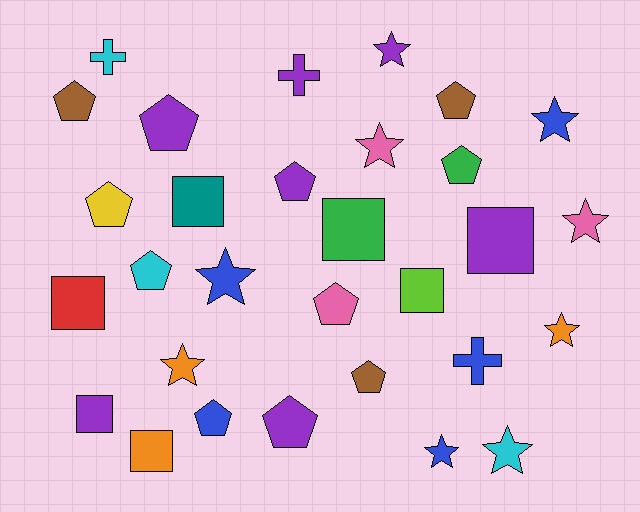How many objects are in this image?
There are 30 objects.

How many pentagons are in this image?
There are 11 pentagons.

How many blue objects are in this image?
There are 5 blue objects.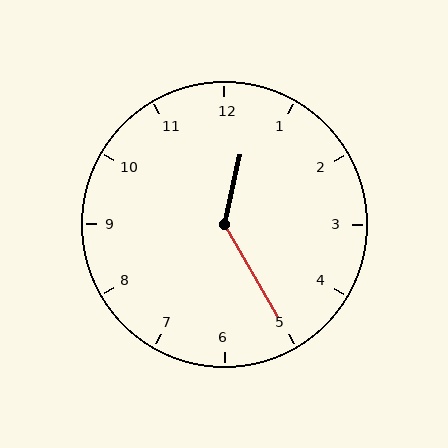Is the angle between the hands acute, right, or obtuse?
It is obtuse.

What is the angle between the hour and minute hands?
Approximately 138 degrees.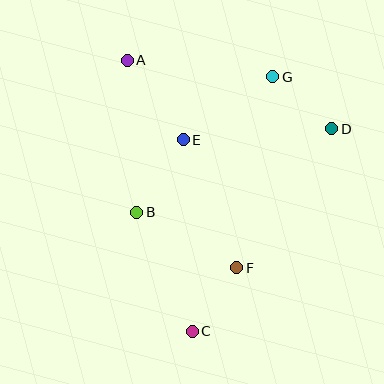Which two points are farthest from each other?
Points A and C are farthest from each other.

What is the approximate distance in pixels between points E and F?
The distance between E and F is approximately 139 pixels.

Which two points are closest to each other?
Points C and F are closest to each other.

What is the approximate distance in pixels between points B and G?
The distance between B and G is approximately 192 pixels.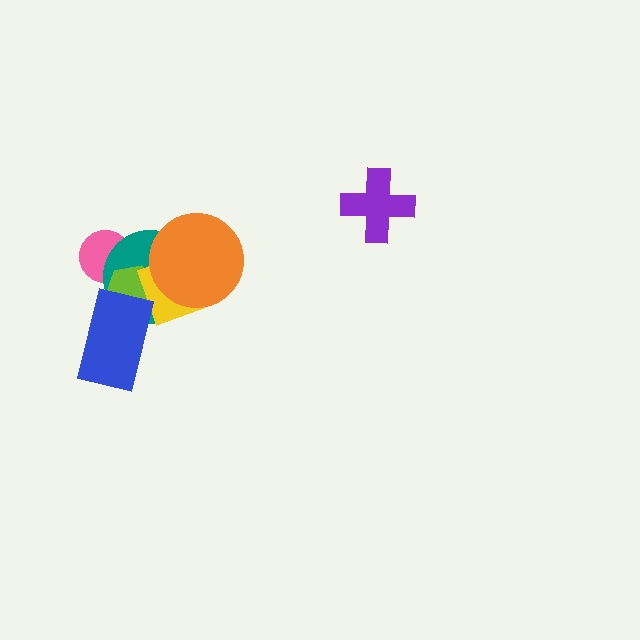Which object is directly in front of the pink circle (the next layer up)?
The teal circle is directly in front of the pink circle.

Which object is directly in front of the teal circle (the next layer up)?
The lime hexagon is directly in front of the teal circle.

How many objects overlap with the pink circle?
2 objects overlap with the pink circle.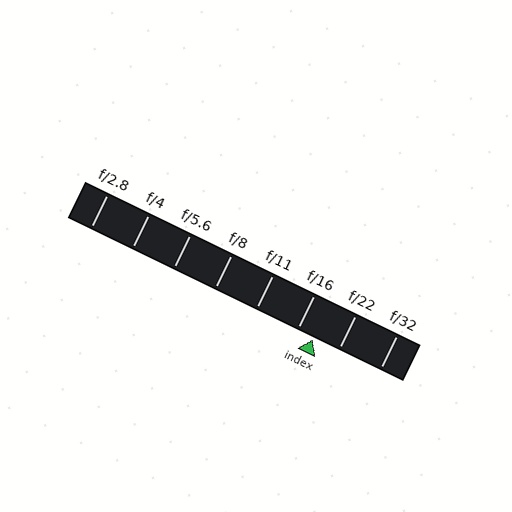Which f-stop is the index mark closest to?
The index mark is closest to f/16.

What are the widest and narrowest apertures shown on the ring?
The widest aperture shown is f/2.8 and the narrowest is f/32.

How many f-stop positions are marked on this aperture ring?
There are 8 f-stop positions marked.